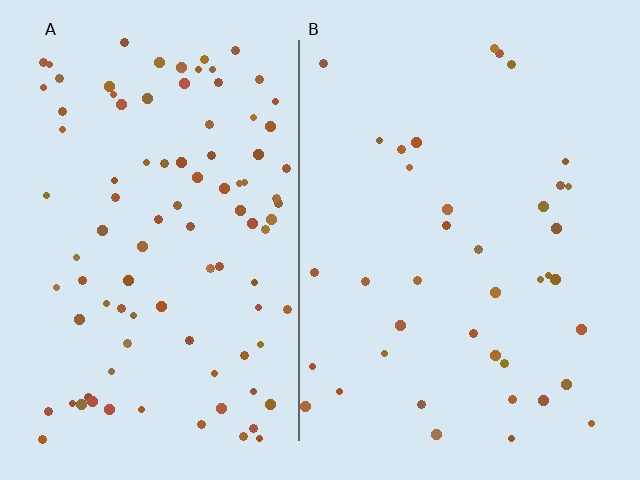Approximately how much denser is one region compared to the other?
Approximately 2.5× — region A over region B.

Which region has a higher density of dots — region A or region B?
A (the left).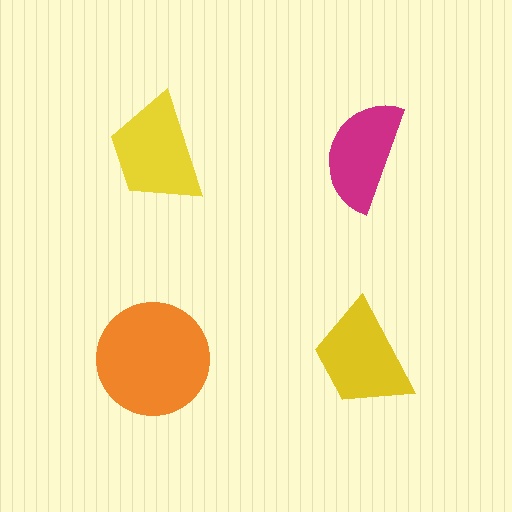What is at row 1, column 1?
A yellow trapezoid.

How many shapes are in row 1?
2 shapes.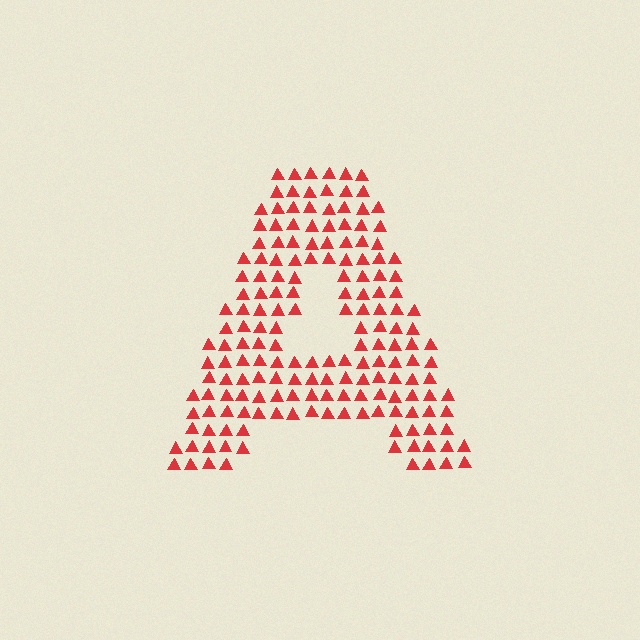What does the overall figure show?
The overall figure shows the letter A.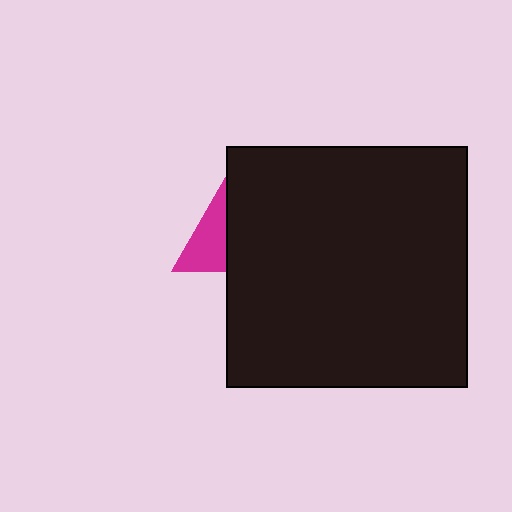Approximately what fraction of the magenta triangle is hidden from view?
Roughly 66% of the magenta triangle is hidden behind the black square.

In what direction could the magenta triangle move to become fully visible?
The magenta triangle could move left. That would shift it out from behind the black square entirely.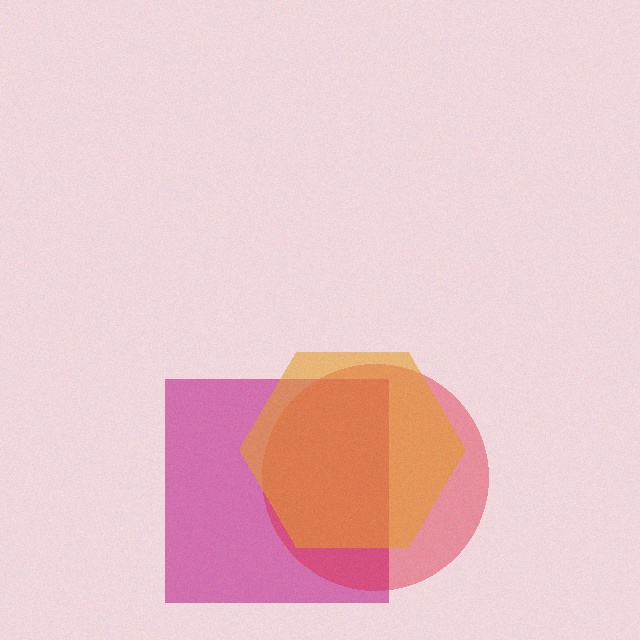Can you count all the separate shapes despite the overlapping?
Yes, there are 3 separate shapes.